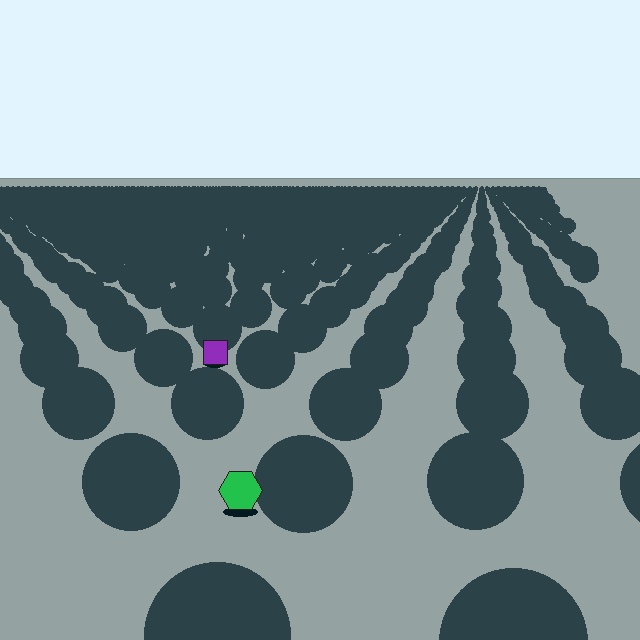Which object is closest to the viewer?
The green hexagon is closest. The texture marks near it are larger and more spread out.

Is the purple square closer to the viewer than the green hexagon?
No. The green hexagon is closer — you can tell from the texture gradient: the ground texture is coarser near it.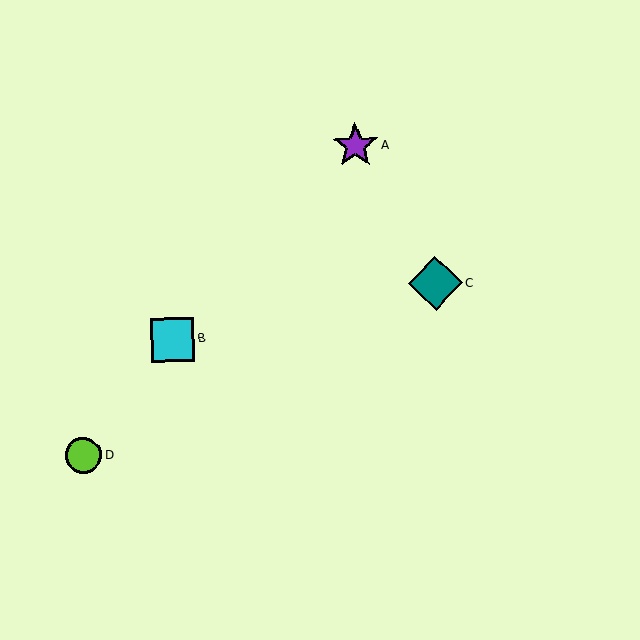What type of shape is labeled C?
Shape C is a teal diamond.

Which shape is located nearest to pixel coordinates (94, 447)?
The lime circle (labeled D) at (83, 456) is nearest to that location.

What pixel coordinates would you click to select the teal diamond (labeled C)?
Click at (435, 283) to select the teal diamond C.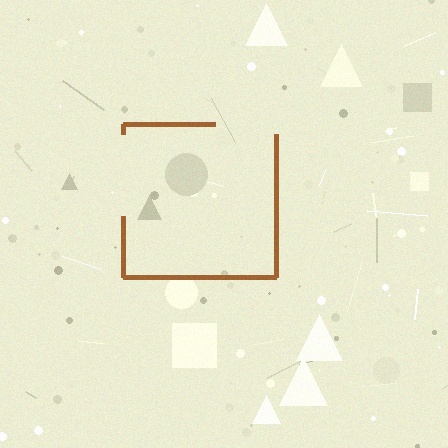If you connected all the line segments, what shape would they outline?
They would outline a square.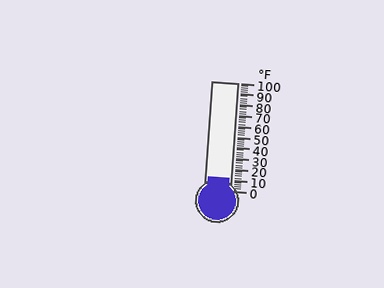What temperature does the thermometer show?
The thermometer shows approximately 12°F.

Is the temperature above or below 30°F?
The temperature is below 30°F.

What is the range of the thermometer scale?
The thermometer scale ranges from 0°F to 100°F.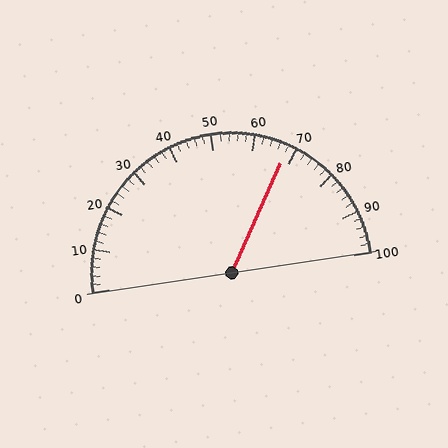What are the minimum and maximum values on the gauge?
The gauge ranges from 0 to 100.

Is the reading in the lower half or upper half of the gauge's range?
The reading is in the upper half of the range (0 to 100).